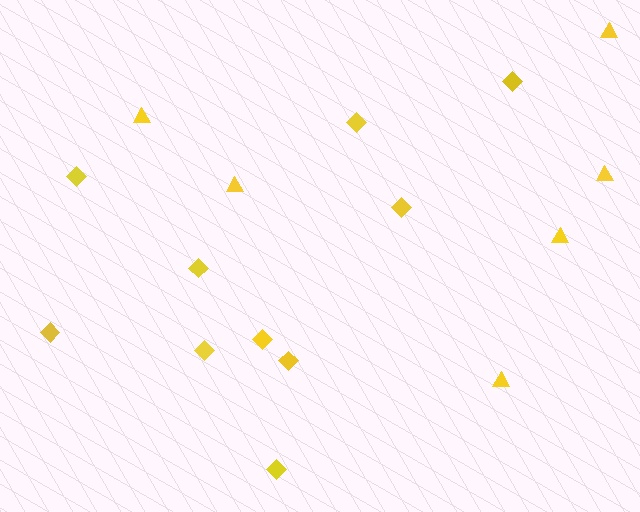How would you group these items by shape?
There are 2 groups: one group of diamonds (10) and one group of triangles (6).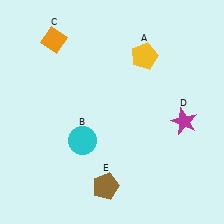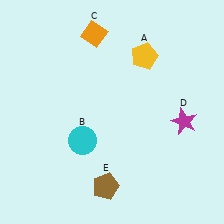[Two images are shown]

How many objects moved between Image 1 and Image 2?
1 object moved between the two images.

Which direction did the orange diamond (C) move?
The orange diamond (C) moved right.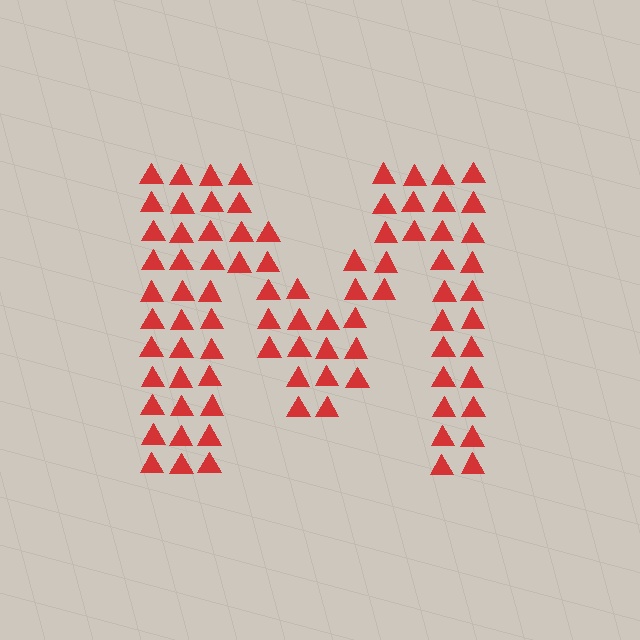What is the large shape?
The large shape is the letter M.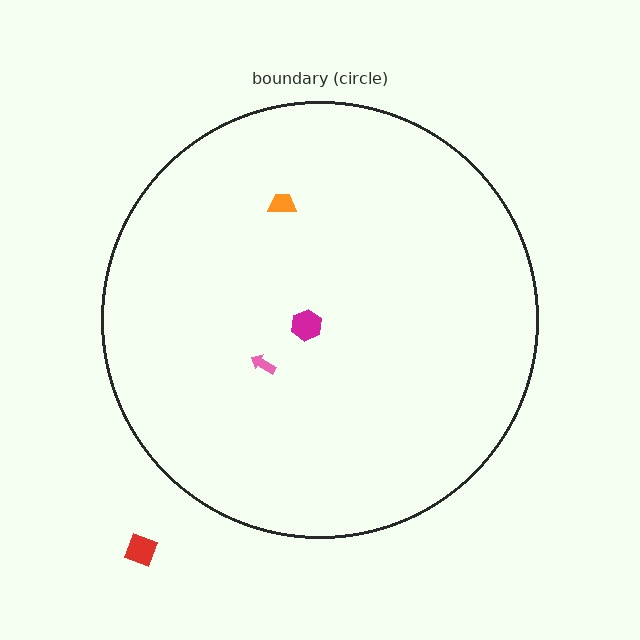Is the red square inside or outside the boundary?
Outside.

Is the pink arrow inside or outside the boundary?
Inside.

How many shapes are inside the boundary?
3 inside, 1 outside.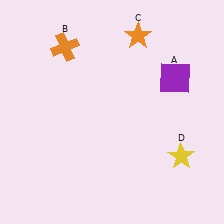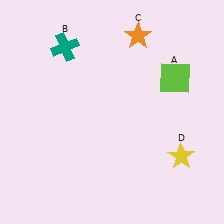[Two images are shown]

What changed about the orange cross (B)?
In Image 1, B is orange. In Image 2, it changed to teal.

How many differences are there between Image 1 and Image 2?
There are 2 differences between the two images.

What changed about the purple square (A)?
In Image 1, A is purple. In Image 2, it changed to lime.